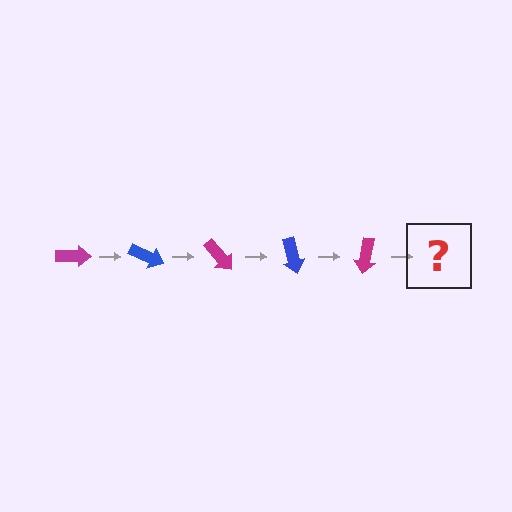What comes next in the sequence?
The next element should be a blue arrow, rotated 125 degrees from the start.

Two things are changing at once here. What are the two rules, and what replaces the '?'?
The two rules are that it rotates 25 degrees each step and the color cycles through magenta and blue. The '?' should be a blue arrow, rotated 125 degrees from the start.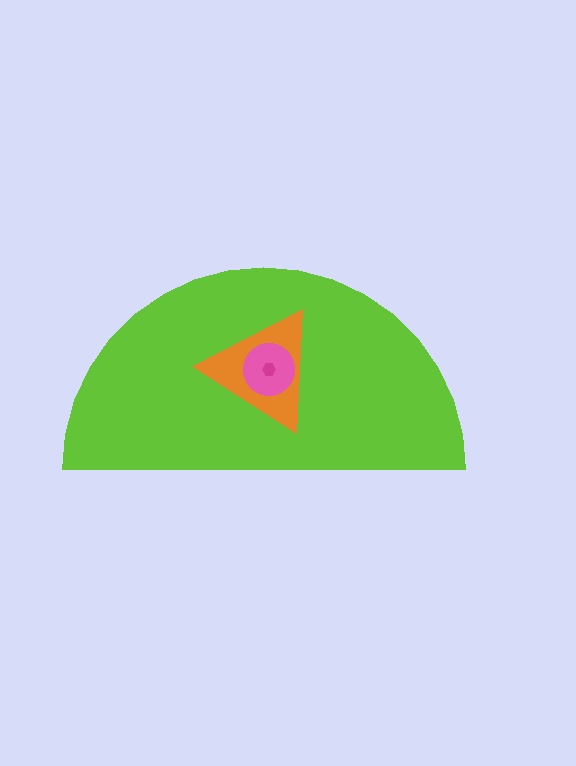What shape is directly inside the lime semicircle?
The orange triangle.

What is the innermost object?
The magenta hexagon.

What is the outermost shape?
The lime semicircle.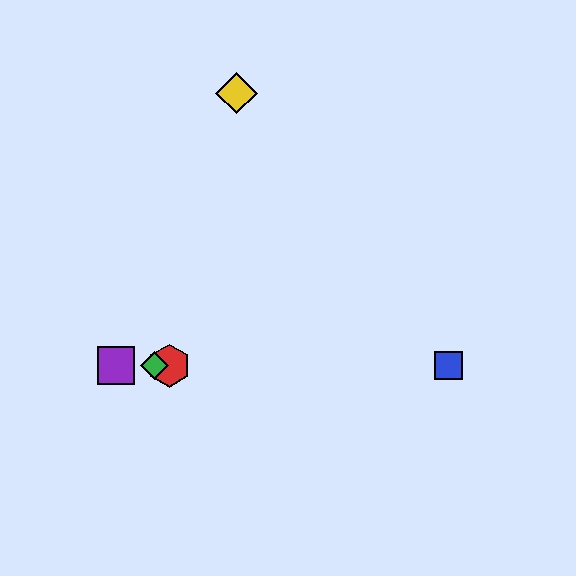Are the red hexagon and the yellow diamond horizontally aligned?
No, the red hexagon is at y≈366 and the yellow diamond is at y≈93.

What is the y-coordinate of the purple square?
The purple square is at y≈366.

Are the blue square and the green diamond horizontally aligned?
Yes, both are at y≈366.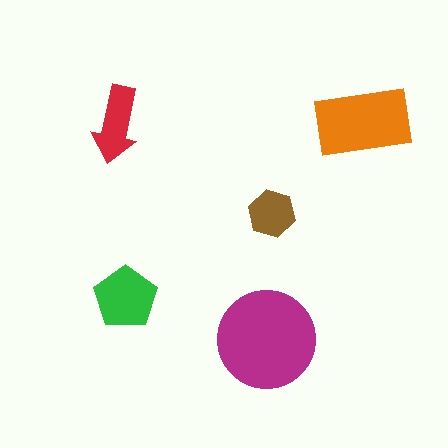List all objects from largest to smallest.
The magenta circle, the orange rectangle, the green pentagon, the red arrow, the brown hexagon.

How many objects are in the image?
There are 5 objects in the image.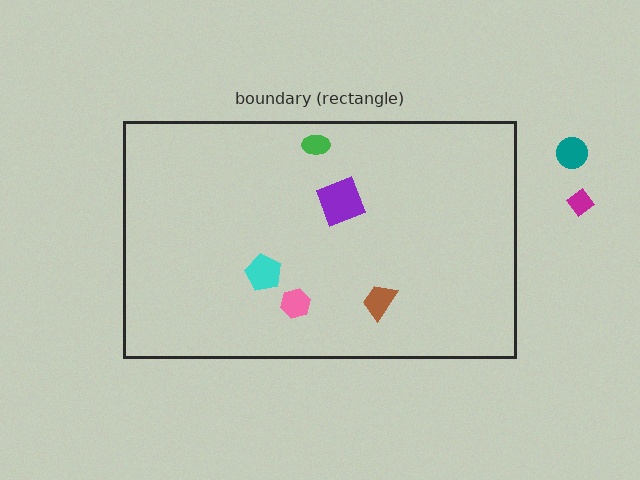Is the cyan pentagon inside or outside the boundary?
Inside.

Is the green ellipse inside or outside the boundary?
Inside.